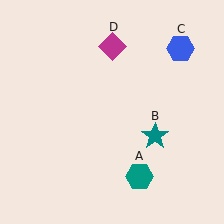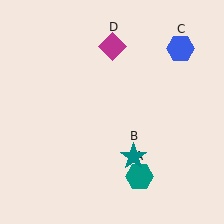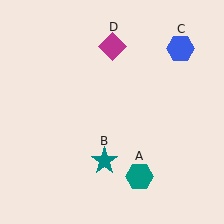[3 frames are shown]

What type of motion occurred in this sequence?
The teal star (object B) rotated clockwise around the center of the scene.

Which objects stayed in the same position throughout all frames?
Teal hexagon (object A) and blue hexagon (object C) and magenta diamond (object D) remained stationary.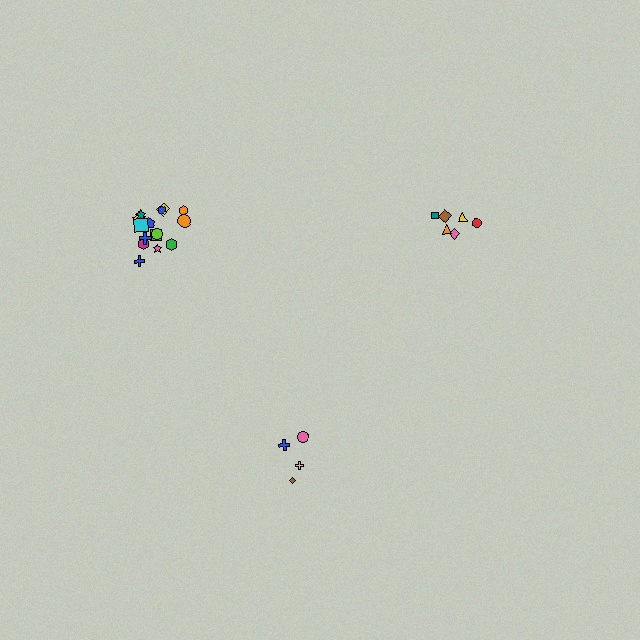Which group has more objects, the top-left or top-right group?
The top-left group.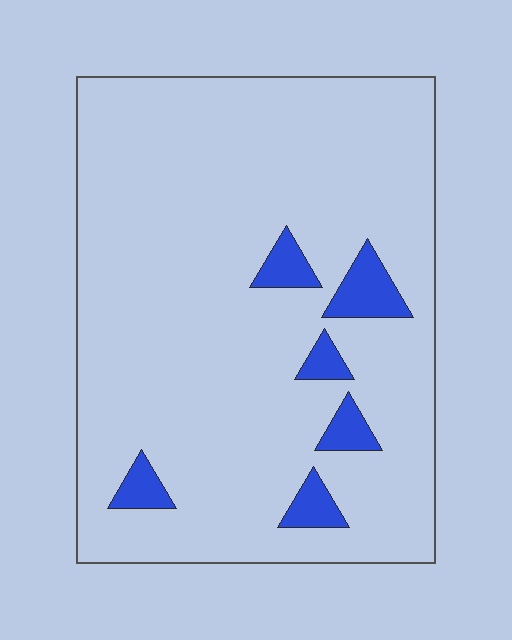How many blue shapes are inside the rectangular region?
6.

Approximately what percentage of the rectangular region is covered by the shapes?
Approximately 10%.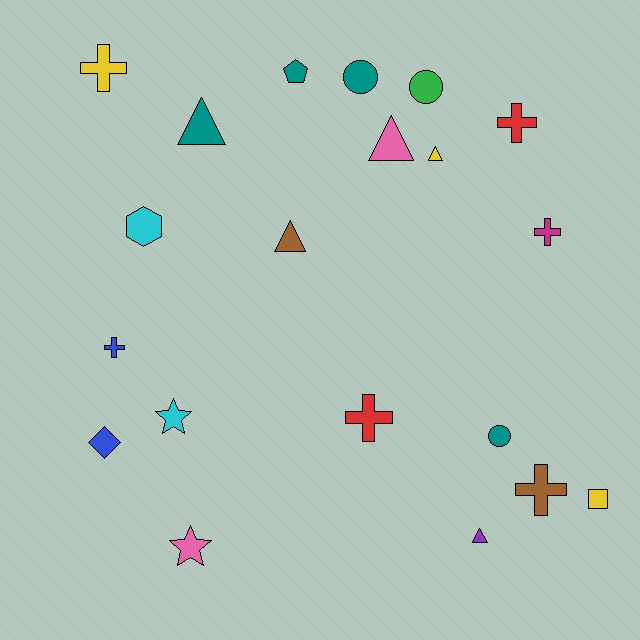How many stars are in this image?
There are 2 stars.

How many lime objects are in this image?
There are no lime objects.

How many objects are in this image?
There are 20 objects.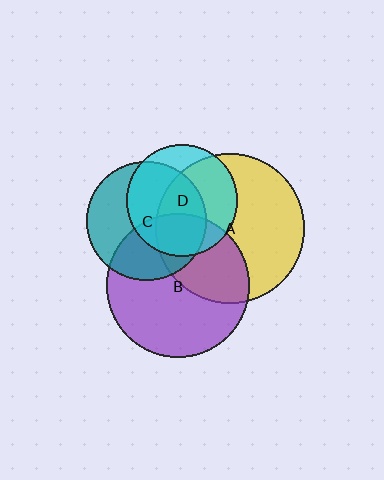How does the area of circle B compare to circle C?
Approximately 1.4 times.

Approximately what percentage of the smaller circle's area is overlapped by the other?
Approximately 65%.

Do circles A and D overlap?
Yes.